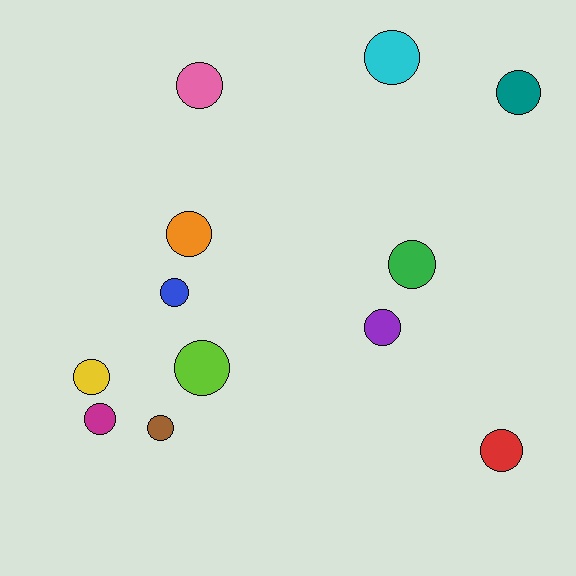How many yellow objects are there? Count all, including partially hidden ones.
There is 1 yellow object.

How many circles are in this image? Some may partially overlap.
There are 12 circles.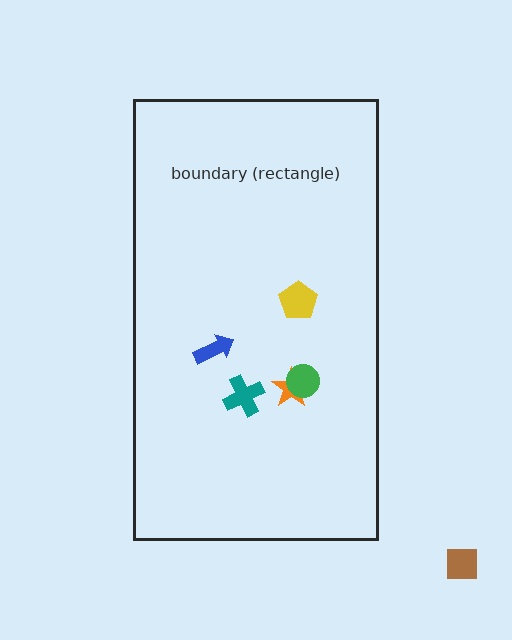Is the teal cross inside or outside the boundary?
Inside.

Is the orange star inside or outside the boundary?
Inside.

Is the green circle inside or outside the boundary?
Inside.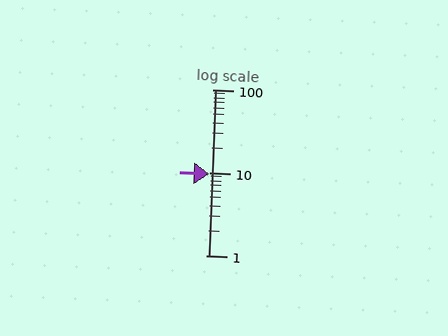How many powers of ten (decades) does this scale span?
The scale spans 2 decades, from 1 to 100.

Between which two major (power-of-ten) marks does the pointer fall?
The pointer is between 1 and 10.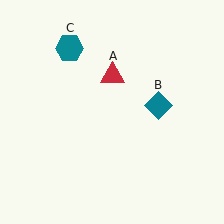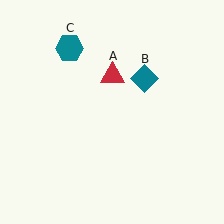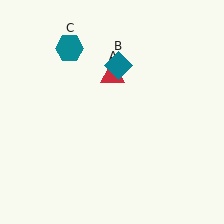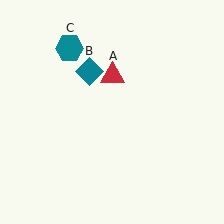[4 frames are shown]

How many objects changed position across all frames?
1 object changed position: teal diamond (object B).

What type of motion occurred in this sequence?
The teal diamond (object B) rotated counterclockwise around the center of the scene.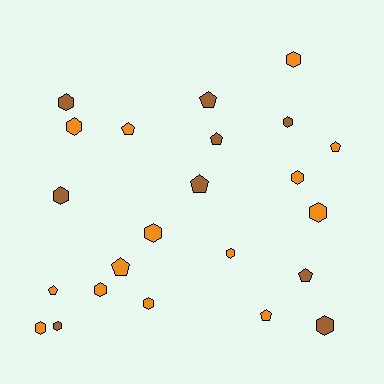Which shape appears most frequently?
Hexagon, with 14 objects.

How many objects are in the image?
There are 23 objects.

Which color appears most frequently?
Orange, with 14 objects.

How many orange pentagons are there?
There are 5 orange pentagons.